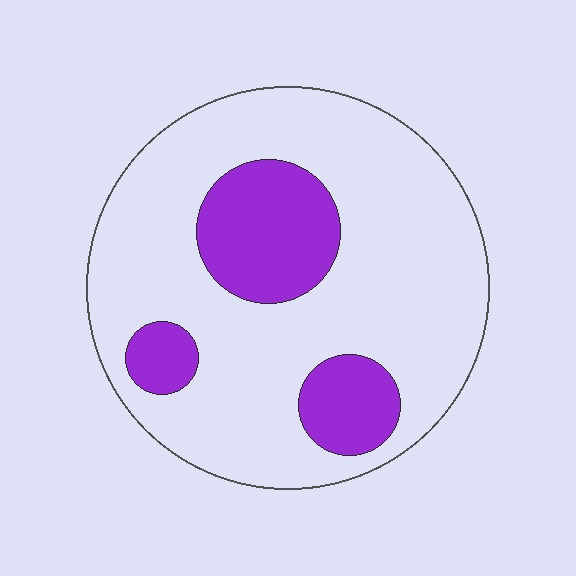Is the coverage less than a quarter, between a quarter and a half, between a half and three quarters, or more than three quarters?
Less than a quarter.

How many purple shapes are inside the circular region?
3.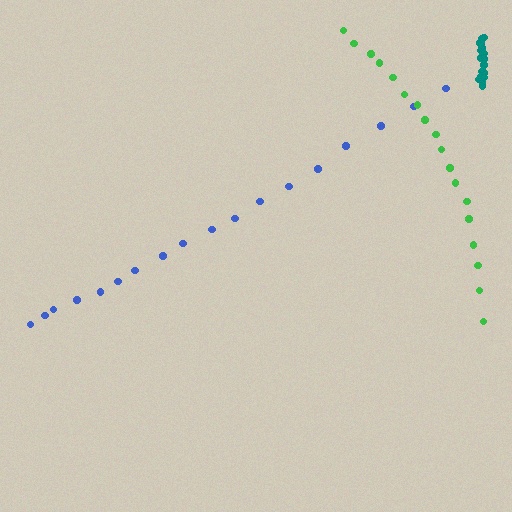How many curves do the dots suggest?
There are 3 distinct paths.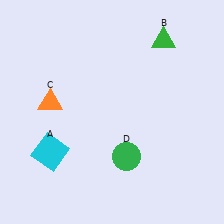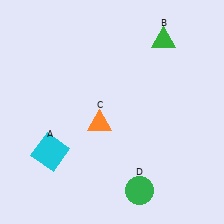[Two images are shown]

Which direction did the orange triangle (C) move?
The orange triangle (C) moved right.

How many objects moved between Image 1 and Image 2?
2 objects moved between the two images.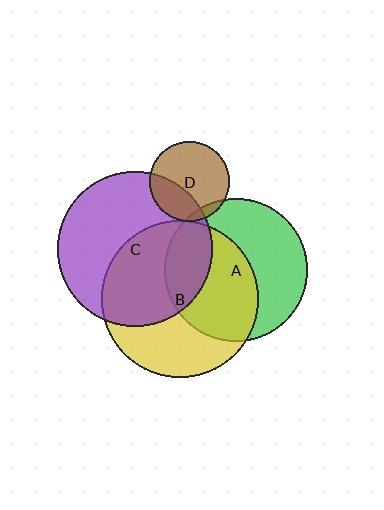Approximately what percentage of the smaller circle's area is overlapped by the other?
Approximately 5%.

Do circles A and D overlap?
Yes.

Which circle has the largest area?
Circle B (yellow).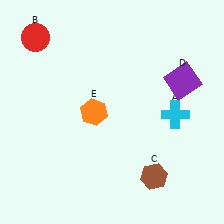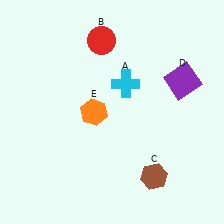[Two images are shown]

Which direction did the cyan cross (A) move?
The cyan cross (A) moved left.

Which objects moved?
The objects that moved are: the cyan cross (A), the red circle (B).